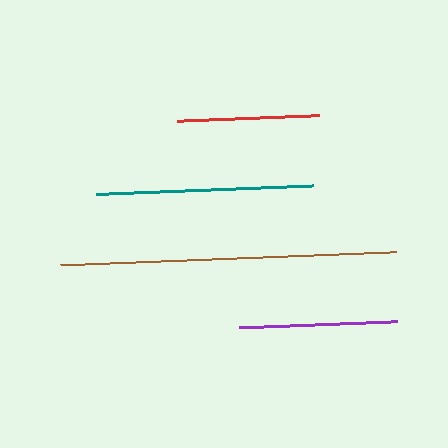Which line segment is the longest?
The brown line is the longest at approximately 337 pixels.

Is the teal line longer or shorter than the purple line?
The teal line is longer than the purple line.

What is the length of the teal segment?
The teal segment is approximately 216 pixels long.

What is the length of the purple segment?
The purple segment is approximately 158 pixels long.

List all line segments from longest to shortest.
From longest to shortest: brown, teal, purple, red.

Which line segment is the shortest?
The red line is the shortest at approximately 142 pixels.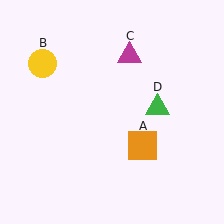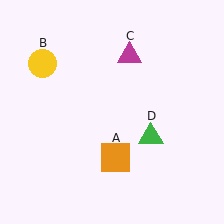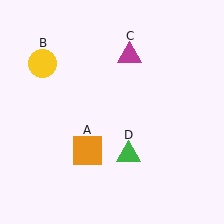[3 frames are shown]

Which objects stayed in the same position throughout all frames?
Yellow circle (object B) and magenta triangle (object C) remained stationary.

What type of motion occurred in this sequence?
The orange square (object A), green triangle (object D) rotated clockwise around the center of the scene.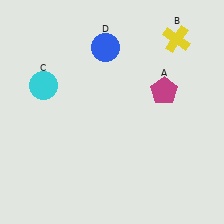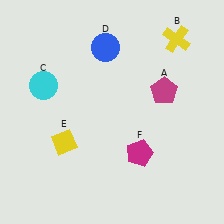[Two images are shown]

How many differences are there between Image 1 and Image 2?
There are 2 differences between the two images.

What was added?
A yellow diamond (E), a magenta pentagon (F) were added in Image 2.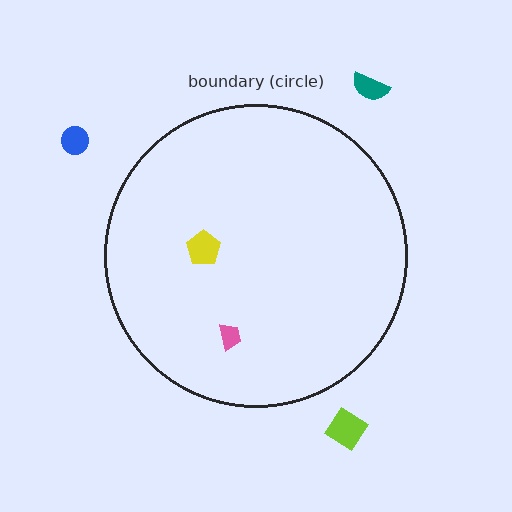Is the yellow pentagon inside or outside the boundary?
Inside.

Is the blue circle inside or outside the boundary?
Outside.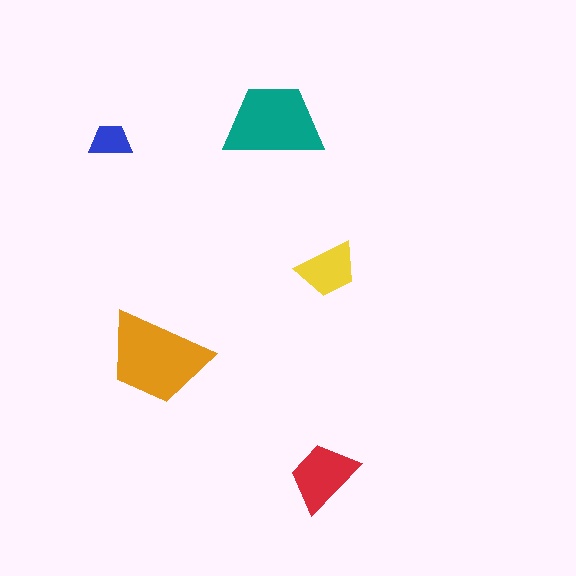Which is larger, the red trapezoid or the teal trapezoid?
The teal one.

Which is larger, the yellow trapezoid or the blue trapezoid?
The yellow one.